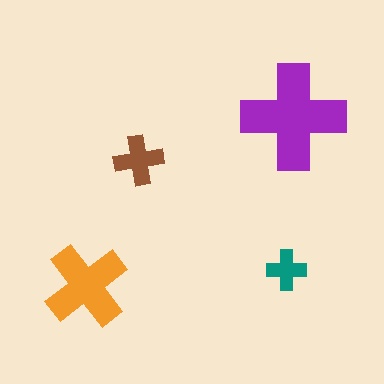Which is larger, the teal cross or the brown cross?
The brown one.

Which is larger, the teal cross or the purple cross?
The purple one.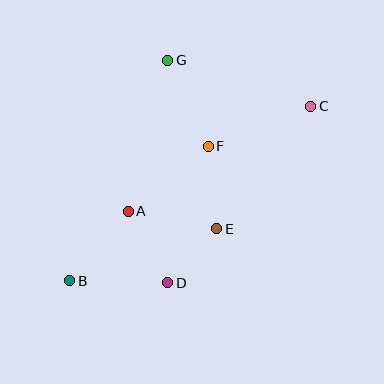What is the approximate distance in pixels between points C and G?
The distance between C and G is approximately 150 pixels.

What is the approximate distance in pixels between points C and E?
The distance between C and E is approximately 154 pixels.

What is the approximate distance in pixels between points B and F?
The distance between B and F is approximately 193 pixels.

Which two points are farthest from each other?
Points B and C are farthest from each other.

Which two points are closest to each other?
Points D and E are closest to each other.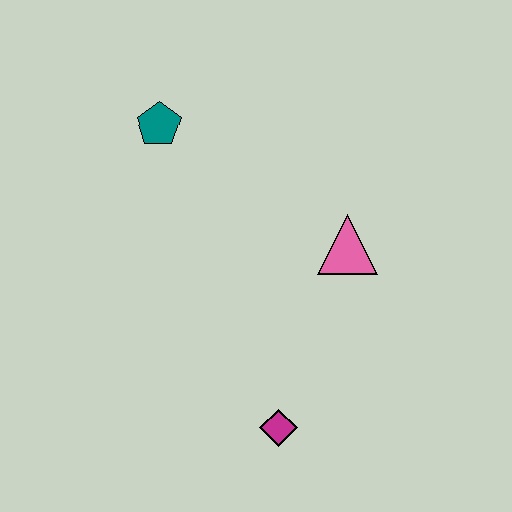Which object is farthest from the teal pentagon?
The magenta diamond is farthest from the teal pentagon.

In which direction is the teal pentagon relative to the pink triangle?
The teal pentagon is to the left of the pink triangle.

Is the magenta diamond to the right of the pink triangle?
No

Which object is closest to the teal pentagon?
The pink triangle is closest to the teal pentagon.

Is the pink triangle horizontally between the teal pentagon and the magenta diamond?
No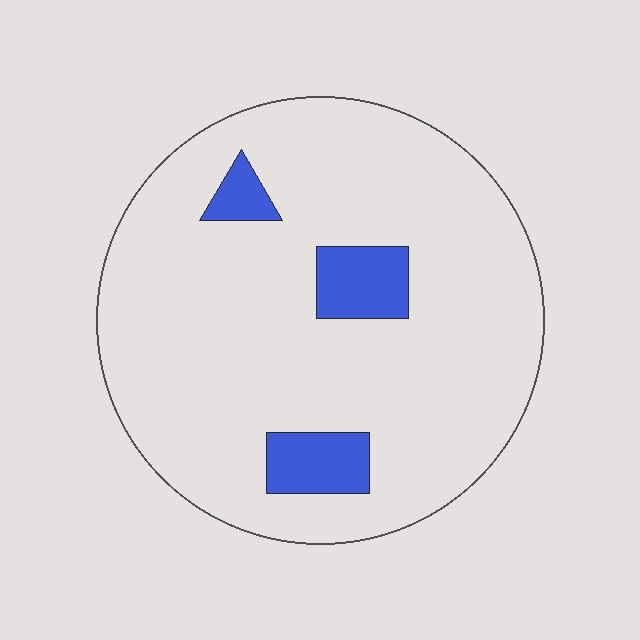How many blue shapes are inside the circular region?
3.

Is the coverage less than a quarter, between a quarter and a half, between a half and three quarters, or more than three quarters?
Less than a quarter.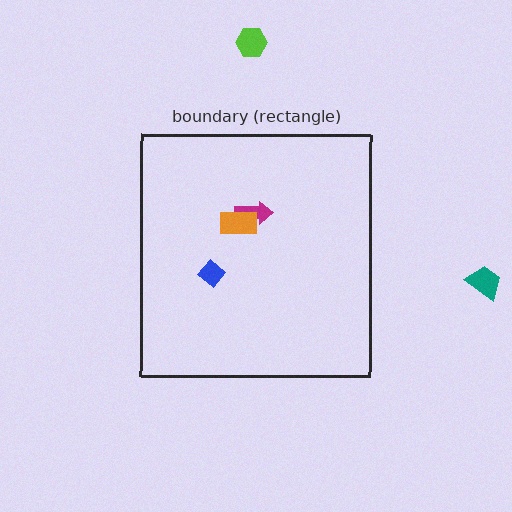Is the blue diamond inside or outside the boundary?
Inside.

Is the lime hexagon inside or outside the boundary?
Outside.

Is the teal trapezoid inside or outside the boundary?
Outside.